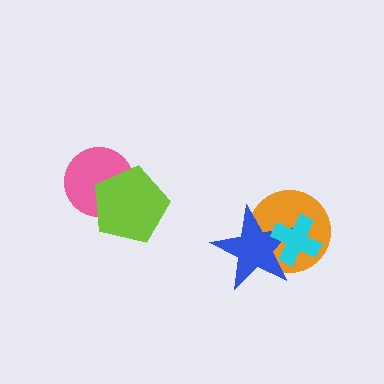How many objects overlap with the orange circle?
2 objects overlap with the orange circle.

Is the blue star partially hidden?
Yes, it is partially covered by another shape.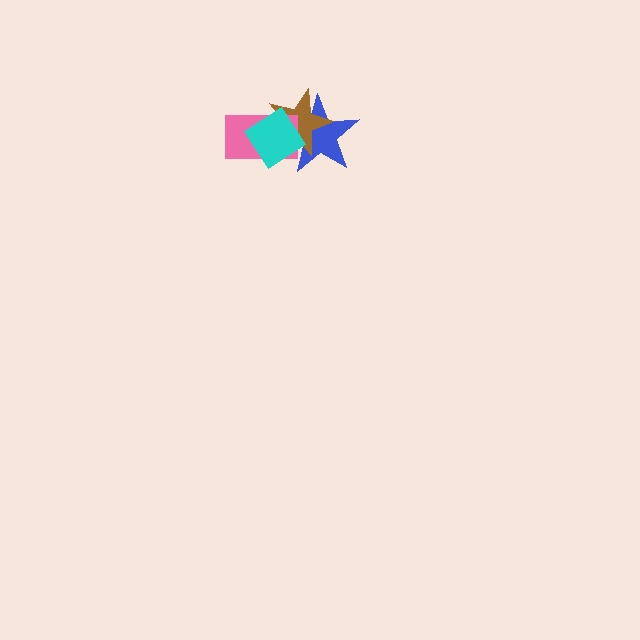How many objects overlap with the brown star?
3 objects overlap with the brown star.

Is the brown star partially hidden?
Yes, it is partially covered by another shape.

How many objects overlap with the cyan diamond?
3 objects overlap with the cyan diamond.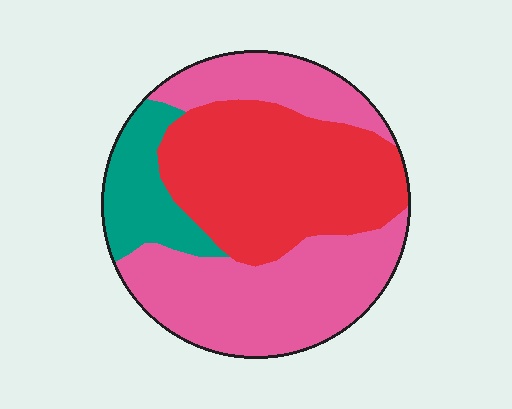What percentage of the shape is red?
Red covers 39% of the shape.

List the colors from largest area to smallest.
From largest to smallest: pink, red, teal.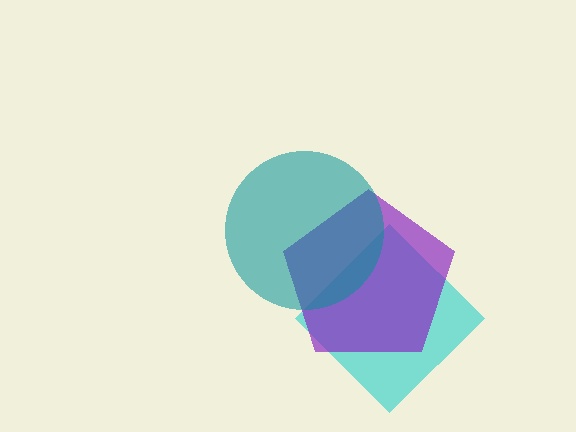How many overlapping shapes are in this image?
There are 3 overlapping shapes in the image.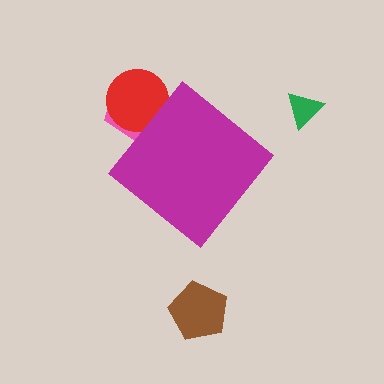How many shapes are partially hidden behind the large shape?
2 shapes are partially hidden.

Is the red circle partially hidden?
Yes, the red circle is partially hidden behind the magenta diamond.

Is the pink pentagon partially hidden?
Yes, the pink pentagon is partially hidden behind the magenta diamond.